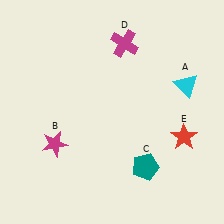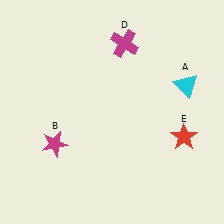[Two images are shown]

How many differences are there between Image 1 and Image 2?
There is 1 difference between the two images.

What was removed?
The teal pentagon (C) was removed in Image 2.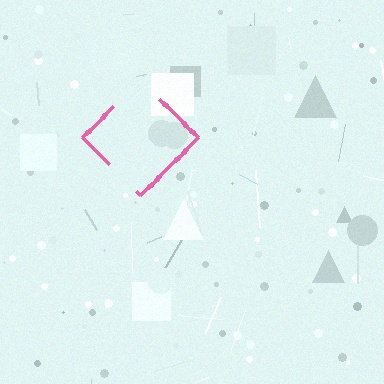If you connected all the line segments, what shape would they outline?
They would outline a diamond.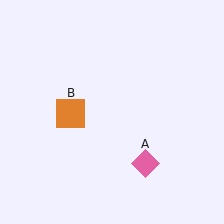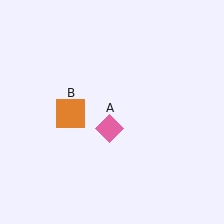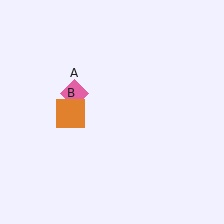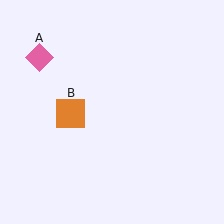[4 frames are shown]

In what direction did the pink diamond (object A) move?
The pink diamond (object A) moved up and to the left.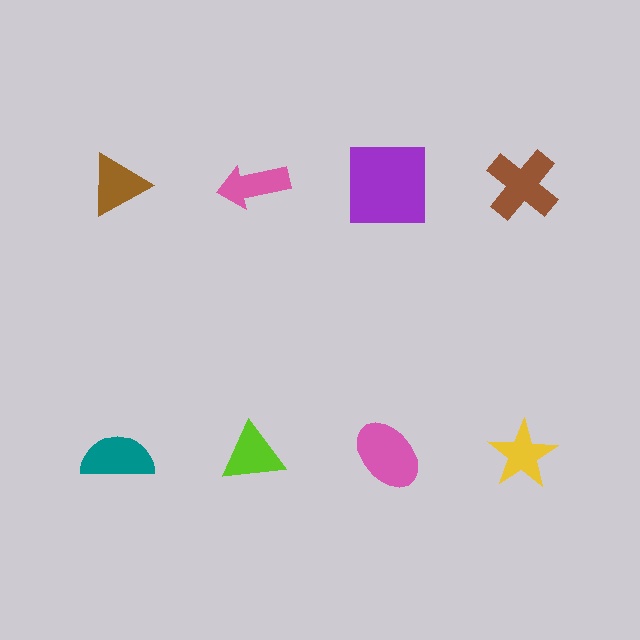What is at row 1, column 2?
A pink arrow.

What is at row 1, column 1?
A brown triangle.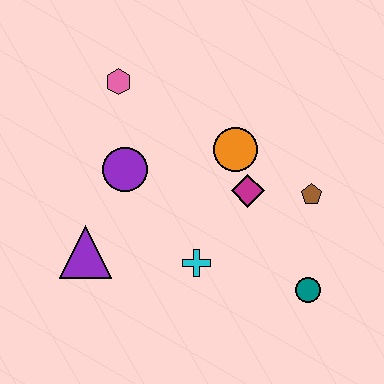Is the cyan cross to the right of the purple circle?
Yes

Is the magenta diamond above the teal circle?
Yes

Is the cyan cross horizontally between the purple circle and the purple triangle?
No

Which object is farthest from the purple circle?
The teal circle is farthest from the purple circle.